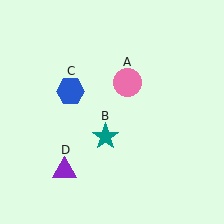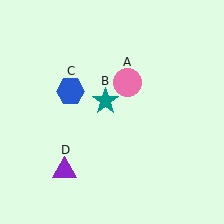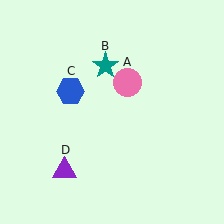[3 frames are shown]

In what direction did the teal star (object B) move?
The teal star (object B) moved up.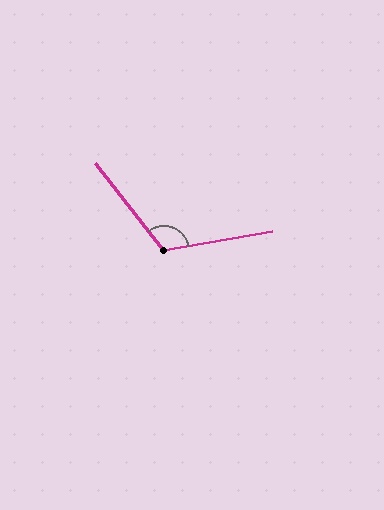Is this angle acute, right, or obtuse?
It is obtuse.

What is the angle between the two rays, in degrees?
Approximately 118 degrees.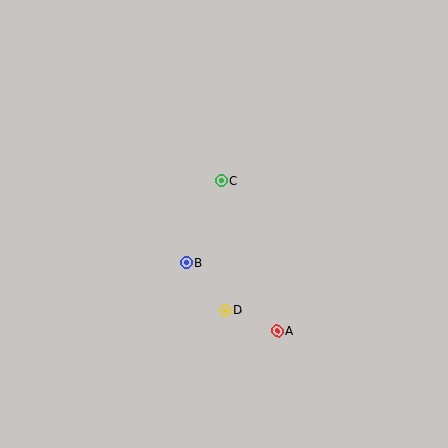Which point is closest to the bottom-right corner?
Point A is closest to the bottom-right corner.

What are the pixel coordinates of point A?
Point A is at (278, 331).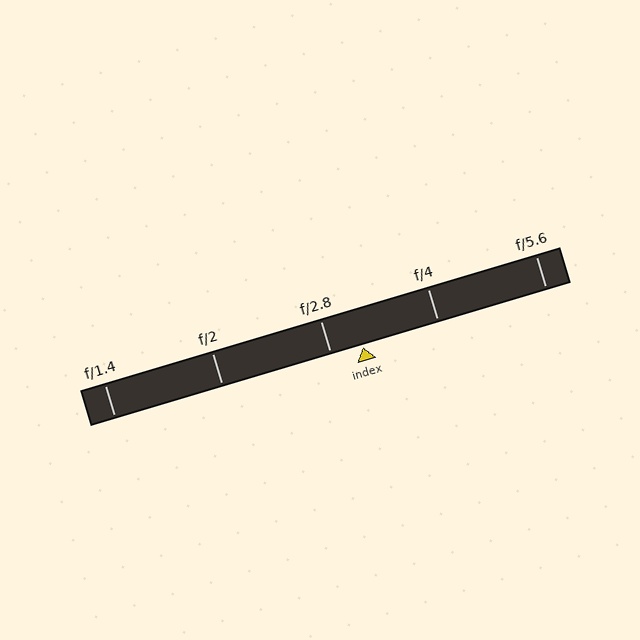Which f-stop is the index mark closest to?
The index mark is closest to f/2.8.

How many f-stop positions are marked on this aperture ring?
There are 5 f-stop positions marked.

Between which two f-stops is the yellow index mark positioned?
The index mark is between f/2.8 and f/4.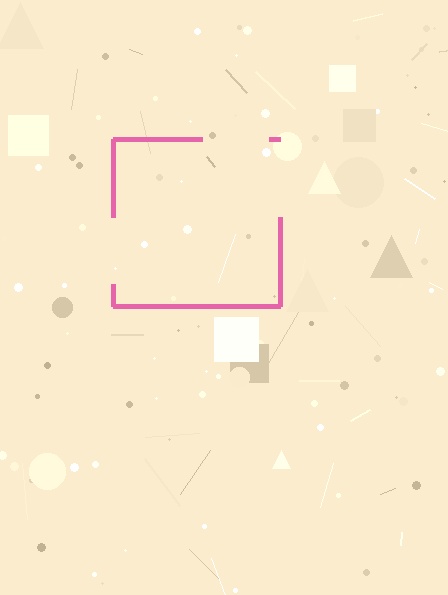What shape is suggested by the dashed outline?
The dashed outline suggests a square.